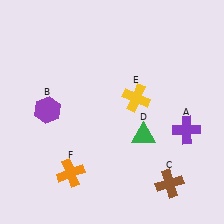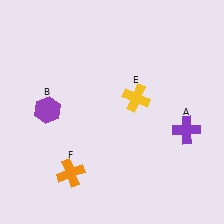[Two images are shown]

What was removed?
The brown cross (C), the green triangle (D) were removed in Image 2.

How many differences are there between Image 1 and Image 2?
There are 2 differences between the two images.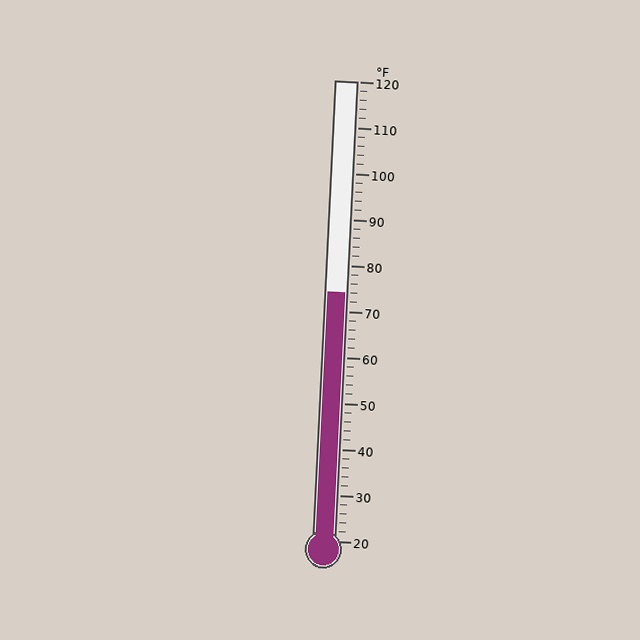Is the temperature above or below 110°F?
The temperature is below 110°F.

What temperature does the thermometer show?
The thermometer shows approximately 74°F.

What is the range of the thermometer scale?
The thermometer scale ranges from 20°F to 120°F.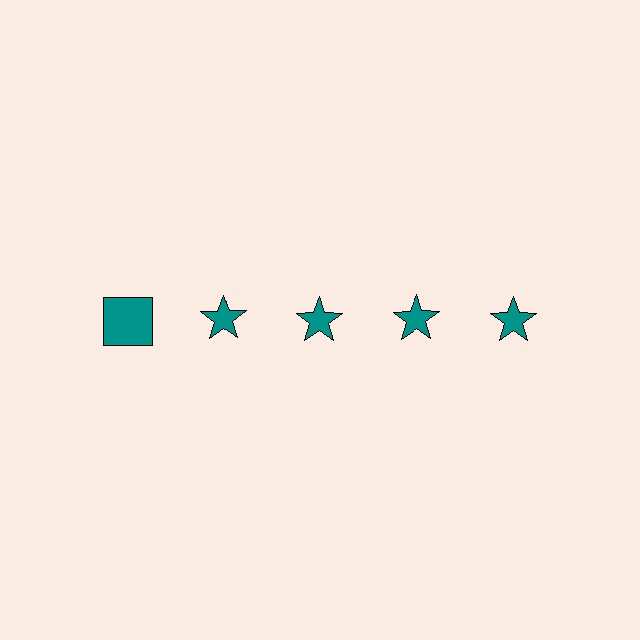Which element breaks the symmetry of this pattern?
The teal square in the top row, leftmost column breaks the symmetry. All other shapes are teal stars.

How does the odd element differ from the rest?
It has a different shape: square instead of star.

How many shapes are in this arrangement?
There are 5 shapes arranged in a grid pattern.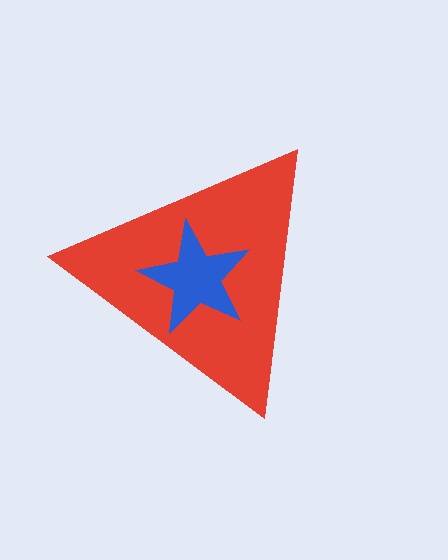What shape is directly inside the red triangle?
The blue star.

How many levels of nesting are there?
2.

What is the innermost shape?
The blue star.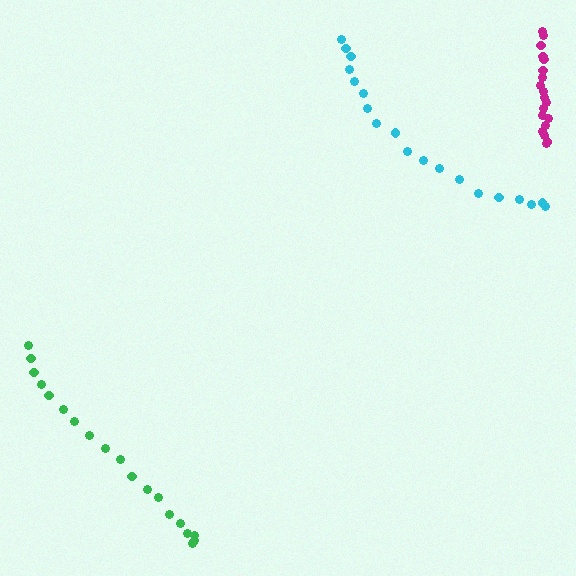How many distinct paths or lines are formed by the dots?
There are 3 distinct paths.